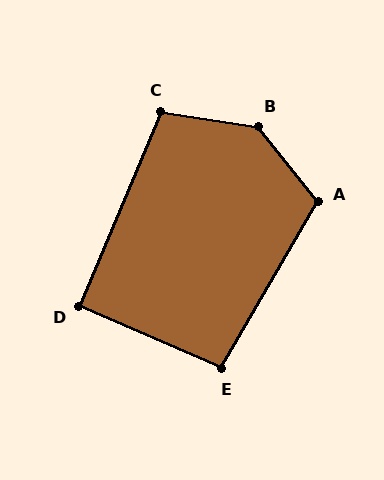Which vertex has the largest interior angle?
B, at approximately 137 degrees.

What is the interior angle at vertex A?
Approximately 112 degrees (obtuse).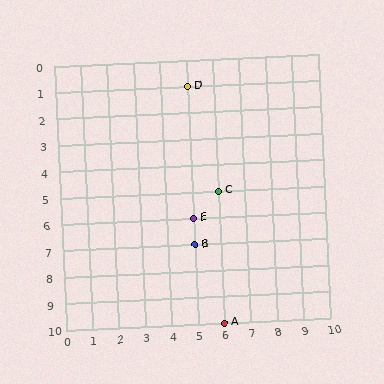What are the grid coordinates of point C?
Point C is at grid coordinates (6, 5).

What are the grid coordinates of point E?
Point E is at grid coordinates (5, 6).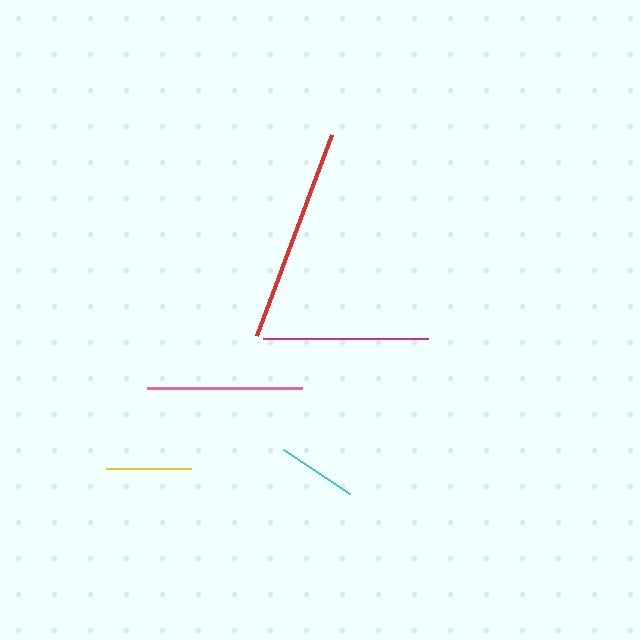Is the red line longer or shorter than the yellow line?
The red line is longer than the yellow line.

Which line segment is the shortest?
The cyan line is the shortest at approximately 79 pixels.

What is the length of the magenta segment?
The magenta segment is approximately 165 pixels long.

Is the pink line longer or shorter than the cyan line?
The pink line is longer than the cyan line.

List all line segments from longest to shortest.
From longest to shortest: red, magenta, pink, yellow, cyan.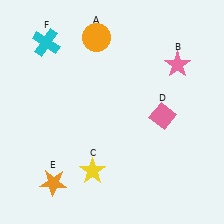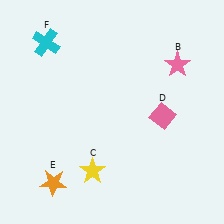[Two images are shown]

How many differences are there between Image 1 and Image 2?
There is 1 difference between the two images.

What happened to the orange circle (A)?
The orange circle (A) was removed in Image 2. It was in the top-left area of Image 1.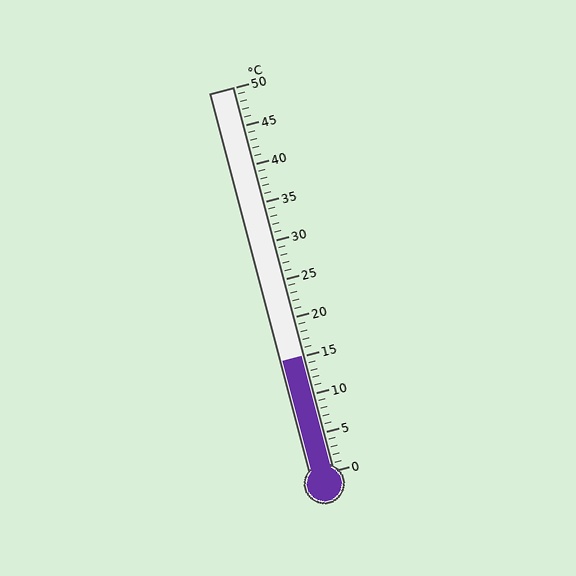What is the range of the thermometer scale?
The thermometer scale ranges from 0°C to 50°C.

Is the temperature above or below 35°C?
The temperature is below 35°C.